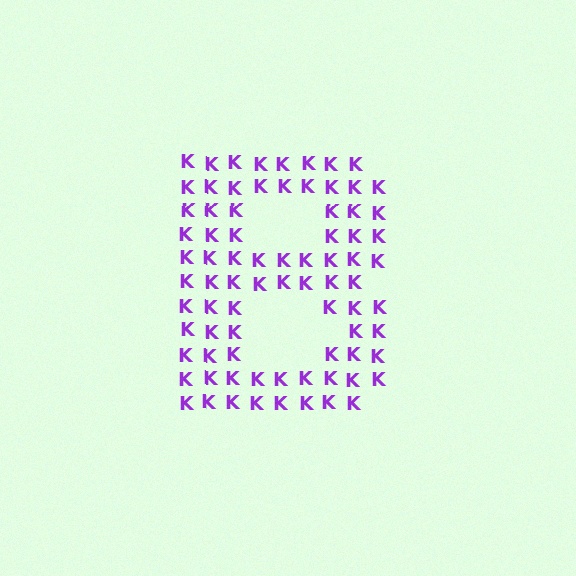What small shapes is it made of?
It is made of small letter K's.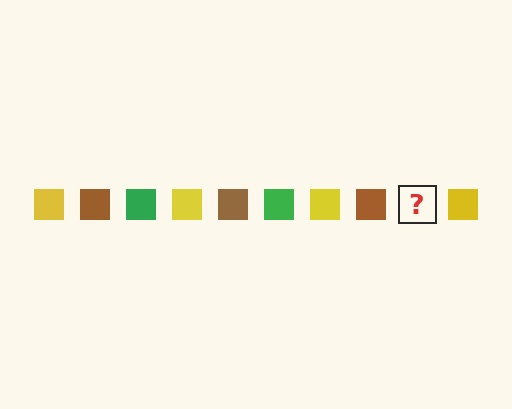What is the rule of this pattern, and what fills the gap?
The rule is that the pattern cycles through yellow, brown, green squares. The gap should be filled with a green square.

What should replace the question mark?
The question mark should be replaced with a green square.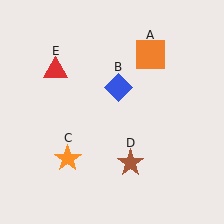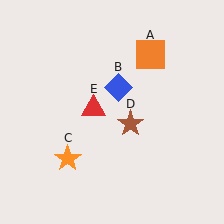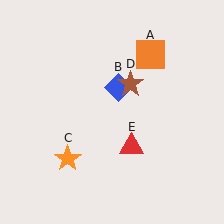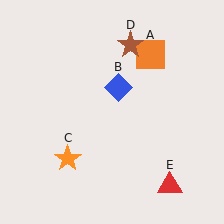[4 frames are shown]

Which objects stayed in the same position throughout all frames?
Orange square (object A) and blue diamond (object B) and orange star (object C) remained stationary.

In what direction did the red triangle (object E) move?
The red triangle (object E) moved down and to the right.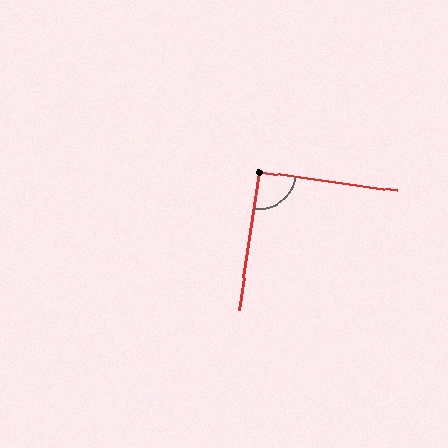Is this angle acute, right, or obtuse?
It is approximately a right angle.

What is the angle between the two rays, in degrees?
Approximately 91 degrees.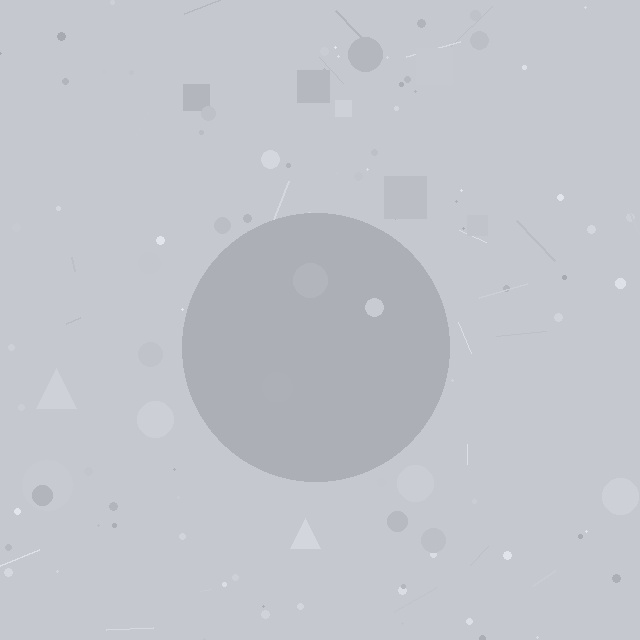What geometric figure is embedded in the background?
A circle is embedded in the background.